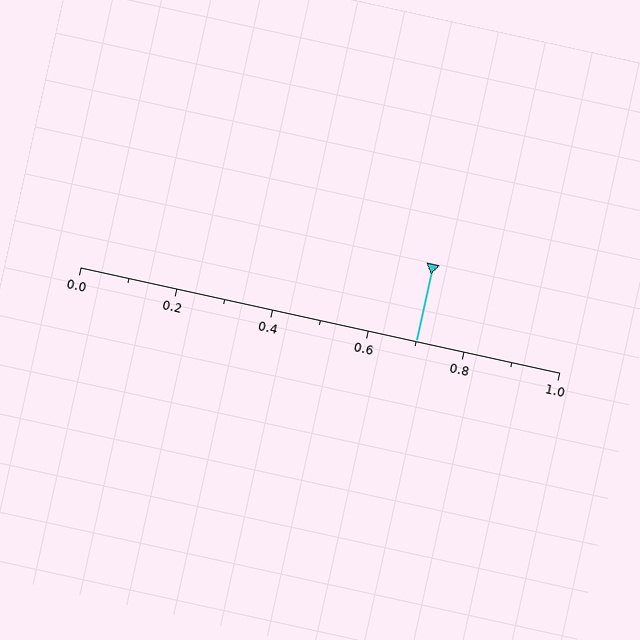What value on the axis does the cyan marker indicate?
The marker indicates approximately 0.7.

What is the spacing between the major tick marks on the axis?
The major ticks are spaced 0.2 apart.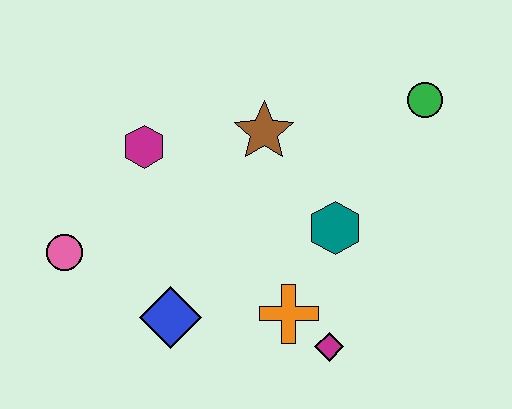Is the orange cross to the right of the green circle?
No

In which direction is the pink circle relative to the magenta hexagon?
The pink circle is below the magenta hexagon.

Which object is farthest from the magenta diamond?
The pink circle is farthest from the magenta diamond.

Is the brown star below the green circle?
Yes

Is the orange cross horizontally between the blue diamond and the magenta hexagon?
No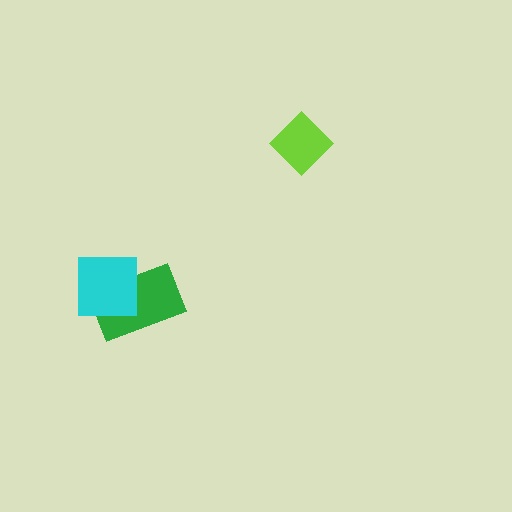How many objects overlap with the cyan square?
1 object overlaps with the cyan square.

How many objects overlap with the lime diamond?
0 objects overlap with the lime diamond.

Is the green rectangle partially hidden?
Yes, it is partially covered by another shape.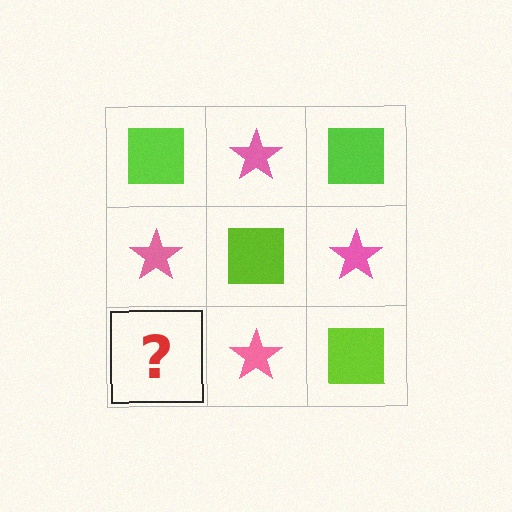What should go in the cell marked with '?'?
The missing cell should contain a lime square.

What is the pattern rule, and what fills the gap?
The rule is that it alternates lime square and pink star in a checkerboard pattern. The gap should be filled with a lime square.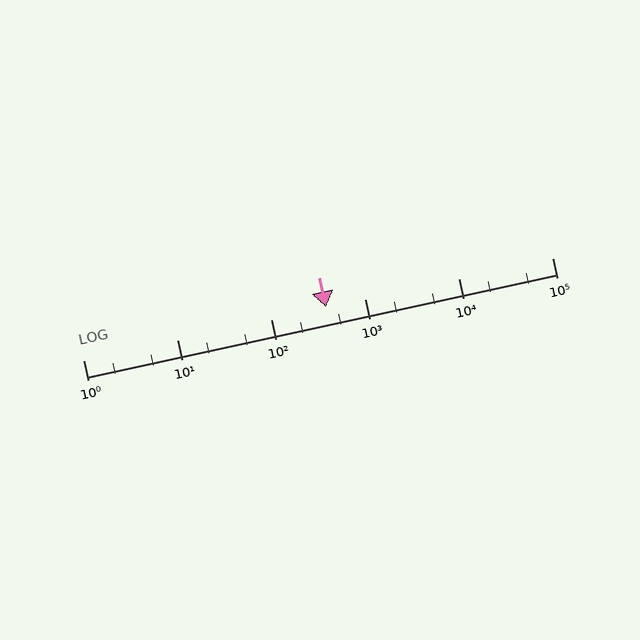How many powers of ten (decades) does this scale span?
The scale spans 5 decades, from 1 to 100000.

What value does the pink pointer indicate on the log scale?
The pointer indicates approximately 390.